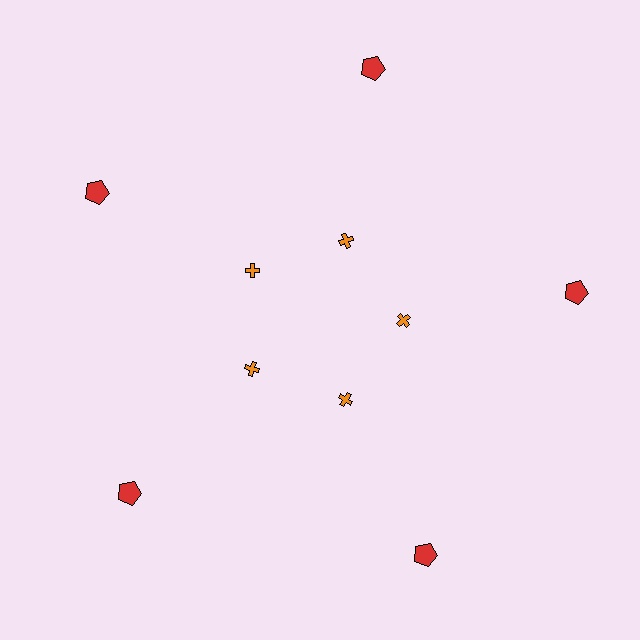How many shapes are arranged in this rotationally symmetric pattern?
There are 10 shapes, arranged in 5 groups of 2.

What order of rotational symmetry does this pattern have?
This pattern has 5-fold rotational symmetry.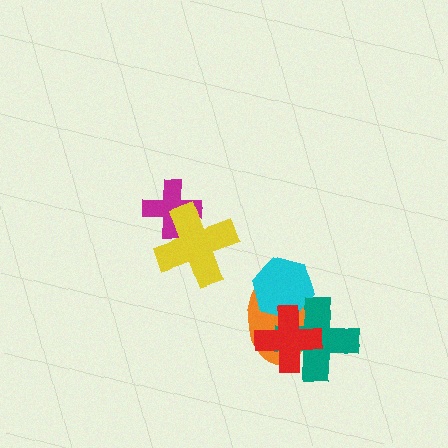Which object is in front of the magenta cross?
The yellow cross is in front of the magenta cross.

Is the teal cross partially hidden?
Yes, it is partially covered by another shape.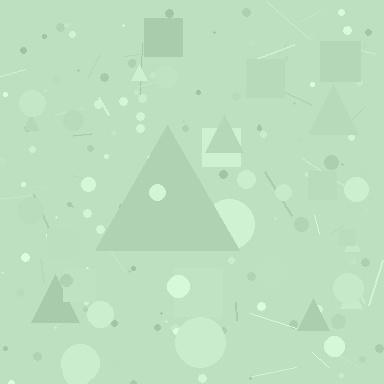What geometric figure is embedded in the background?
A triangle is embedded in the background.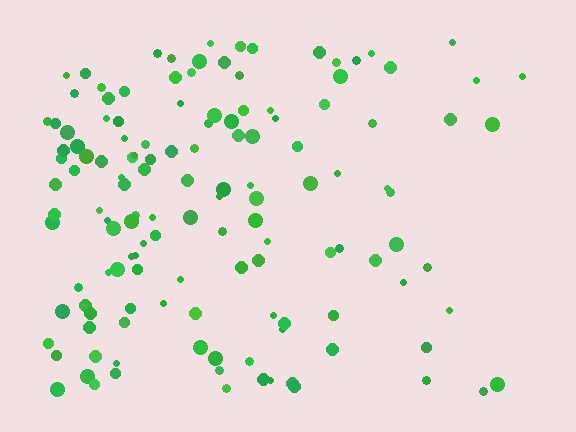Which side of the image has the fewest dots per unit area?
The right.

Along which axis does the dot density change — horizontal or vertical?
Horizontal.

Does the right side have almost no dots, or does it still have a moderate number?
Still a moderate number, just noticeably fewer than the left.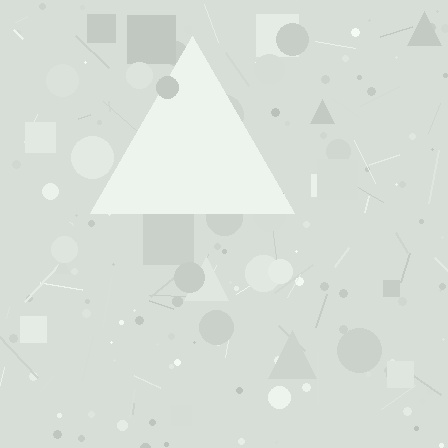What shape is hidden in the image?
A triangle is hidden in the image.